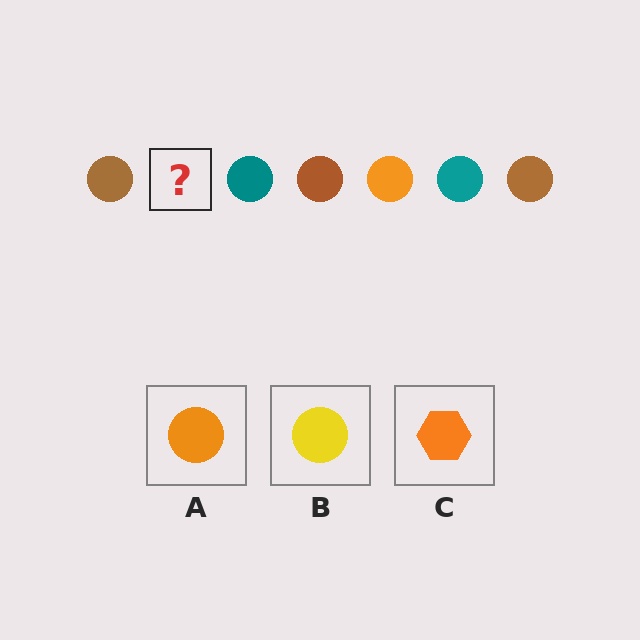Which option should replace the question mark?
Option A.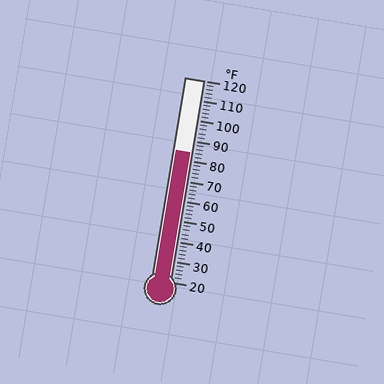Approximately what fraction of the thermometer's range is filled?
The thermometer is filled to approximately 65% of its range.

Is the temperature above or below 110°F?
The temperature is below 110°F.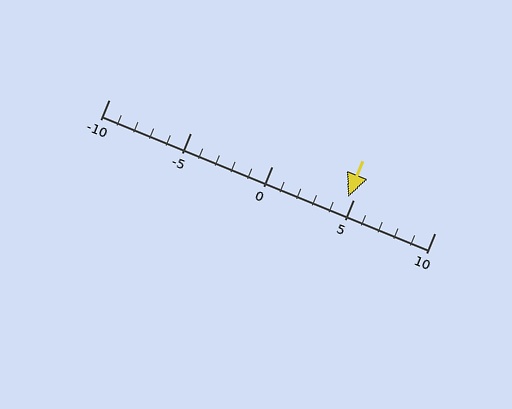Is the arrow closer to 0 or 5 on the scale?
The arrow is closer to 5.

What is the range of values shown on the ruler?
The ruler shows values from -10 to 10.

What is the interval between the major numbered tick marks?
The major tick marks are spaced 5 units apart.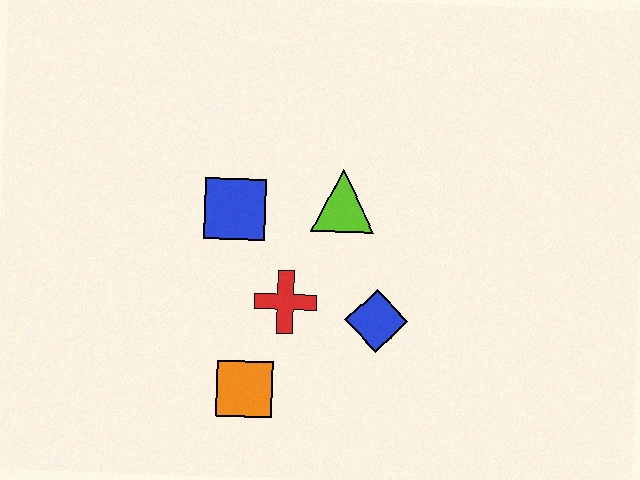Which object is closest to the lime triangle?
The blue square is closest to the lime triangle.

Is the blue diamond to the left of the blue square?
No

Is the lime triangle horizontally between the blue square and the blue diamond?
Yes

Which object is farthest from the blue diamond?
The blue square is farthest from the blue diamond.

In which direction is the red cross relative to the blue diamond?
The red cross is to the left of the blue diamond.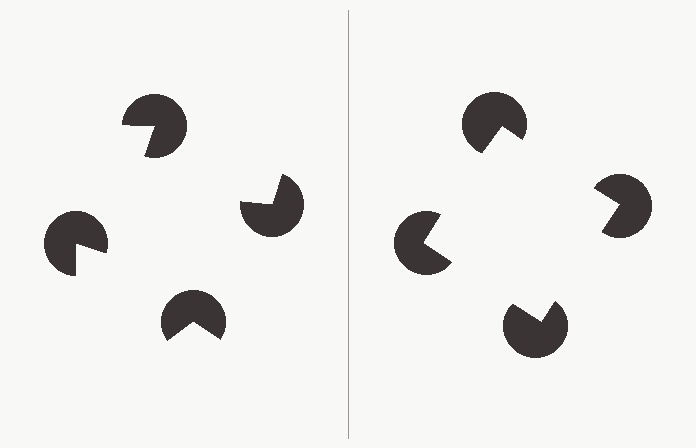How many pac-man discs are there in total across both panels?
8 — 4 on each side.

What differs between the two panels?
The pac-man discs are positioned identically on both sides; only the wedge orientations differ. On the right they align to a square; on the left they are misaligned.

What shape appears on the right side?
An illusory square.